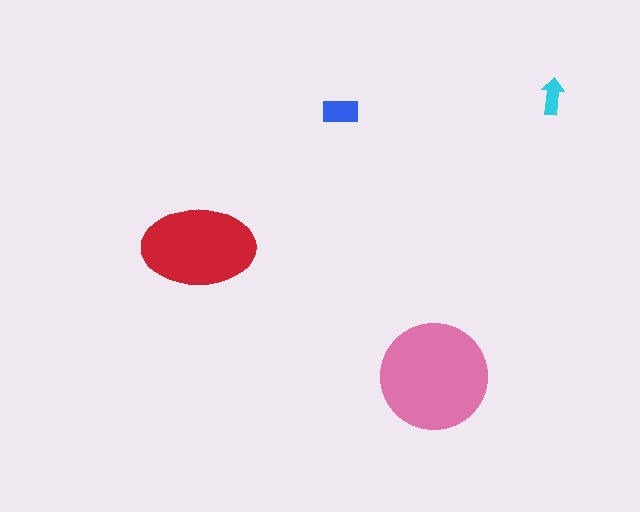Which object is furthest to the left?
The red ellipse is leftmost.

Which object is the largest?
The pink circle.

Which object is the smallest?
The cyan arrow.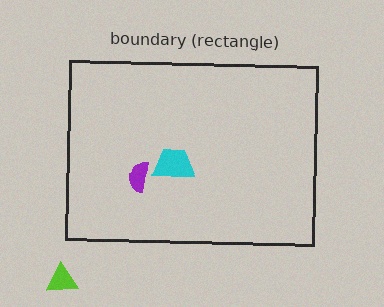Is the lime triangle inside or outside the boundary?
Outside.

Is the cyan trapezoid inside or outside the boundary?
Inside.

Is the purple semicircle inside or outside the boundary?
Inside.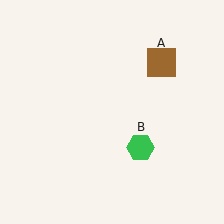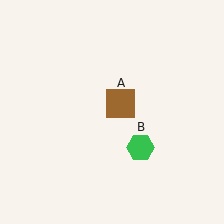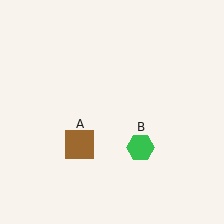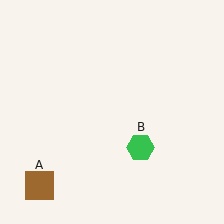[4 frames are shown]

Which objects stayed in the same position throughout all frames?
Green hexagon (object B) remained stationary.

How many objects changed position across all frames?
1 object changed position: brown square (object A).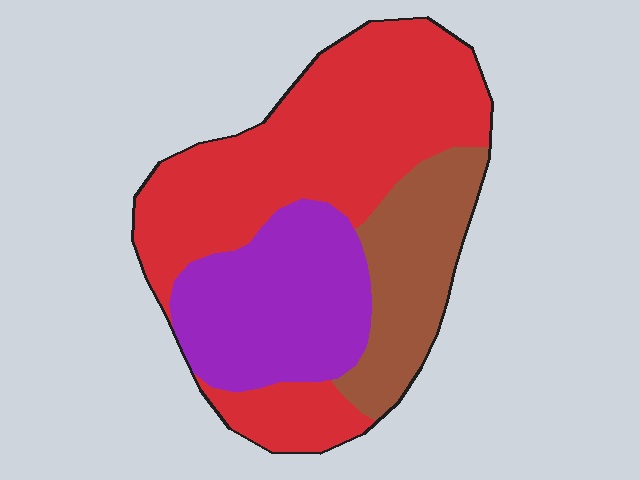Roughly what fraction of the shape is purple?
Purple covers 27% of the shape.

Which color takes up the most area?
Red, at roughly 55%.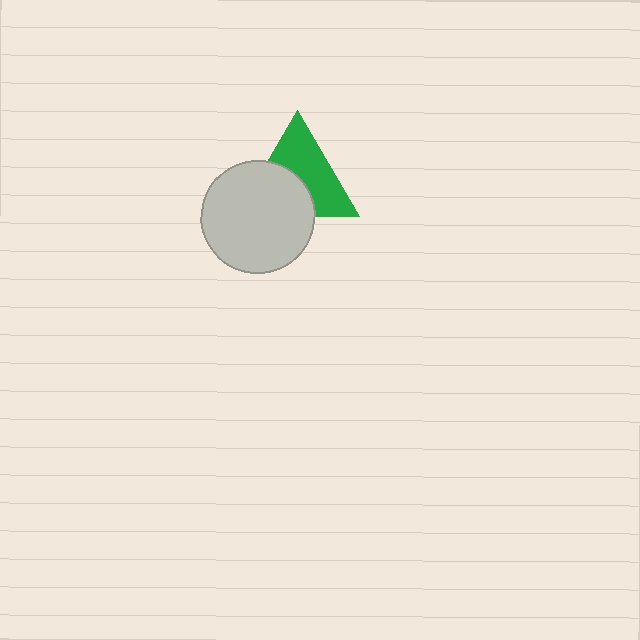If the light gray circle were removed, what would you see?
You would see the complete green triangle.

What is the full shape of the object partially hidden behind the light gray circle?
The partially hidden object is a green triangle.